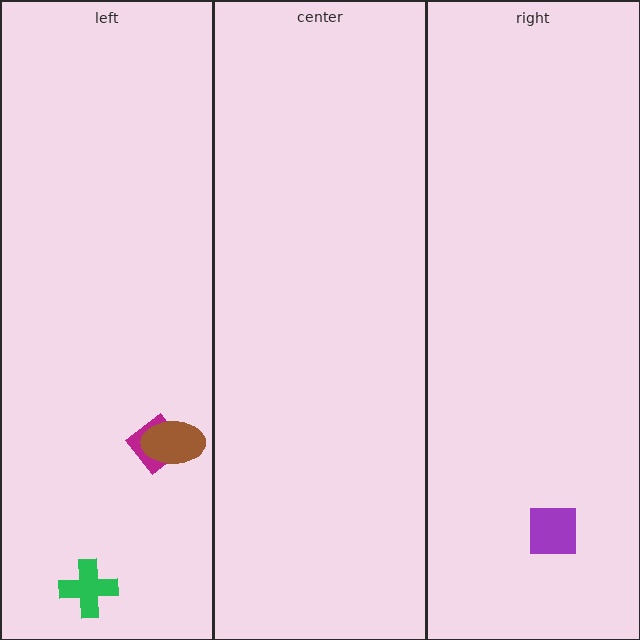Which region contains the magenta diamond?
The left region.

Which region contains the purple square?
The right region.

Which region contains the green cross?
The left region.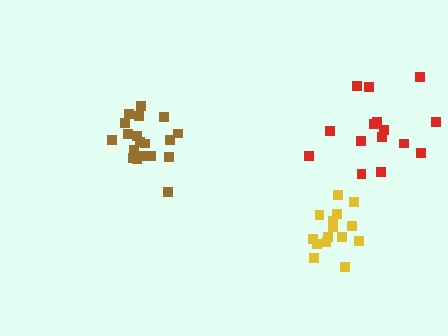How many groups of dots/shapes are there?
There are 3 groups.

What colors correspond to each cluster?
The clusters are colored: yellow, red, brown.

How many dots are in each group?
Group 1: 15 dots, Group 2: 15 dots, Group 3: 19 dots (49 total).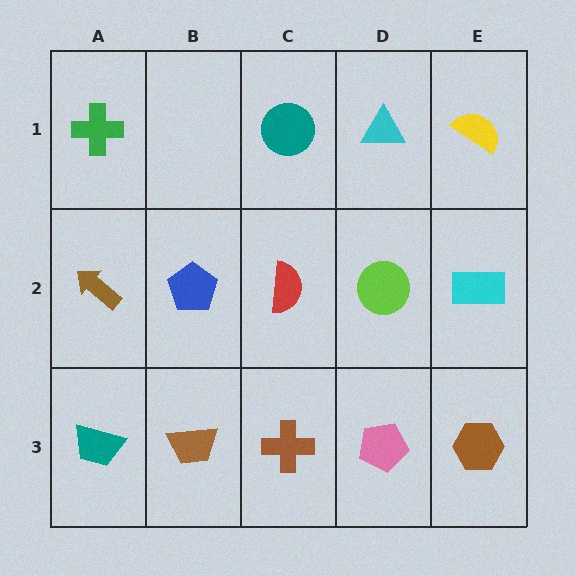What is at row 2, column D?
A lime circle.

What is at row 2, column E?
A cyan rectangle.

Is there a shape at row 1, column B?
No, that cell is empty.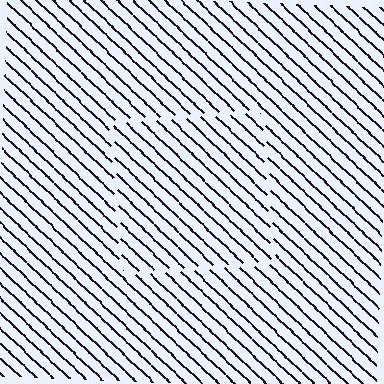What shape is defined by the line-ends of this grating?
An illusory square. The interior of the shape contains the same grating, shifted by half a period — the contour is defined by the phase discontinuity where line-ends from the inner and outer gratings abut.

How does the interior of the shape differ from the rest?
The interior of the shape contains the same grating, shifted by half a period — the contour is defined by the phase discontinuity where line-ends from the inner and outer gratings abut.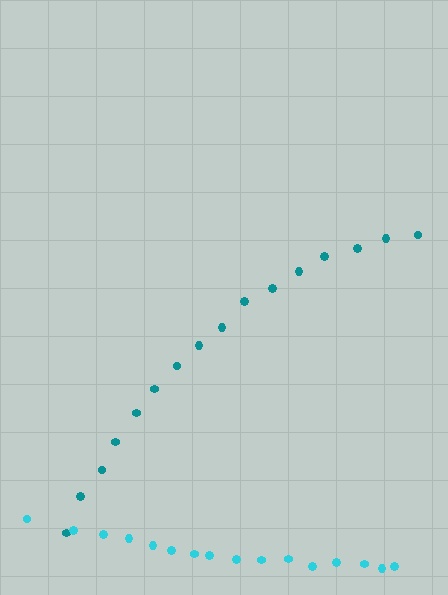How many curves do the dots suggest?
There are 2 distinct paths.